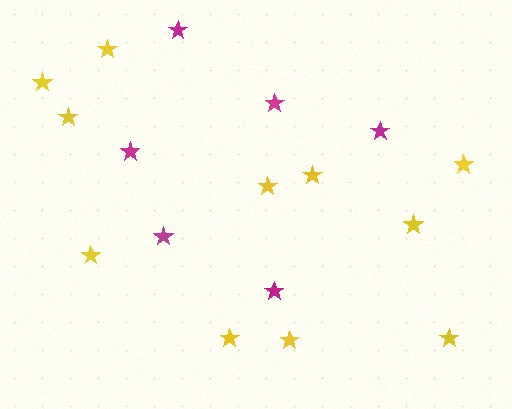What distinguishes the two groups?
There are 2 groups: one group of magenta stars (6) and one group of yellow stars (11).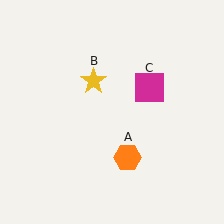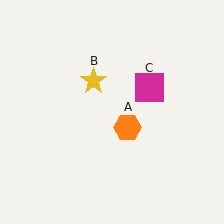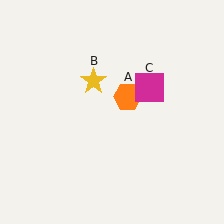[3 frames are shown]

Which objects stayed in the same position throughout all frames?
Yellow star (object B) and magenta square (object C) remained stationary.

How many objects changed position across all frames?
1 object changed position: orange hexagon (object A).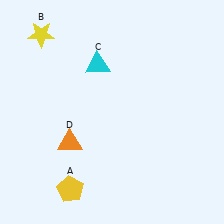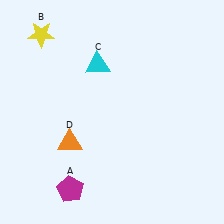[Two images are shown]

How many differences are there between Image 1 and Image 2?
There is 1 difference between the two images.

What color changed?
The pentagon (A) changed from yellow in Image 1 to magenta in Image 2.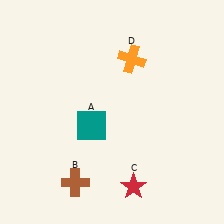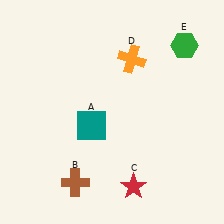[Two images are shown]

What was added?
A green hexagon (E) was added in Image 2.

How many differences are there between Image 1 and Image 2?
There is 1 difference between the two images.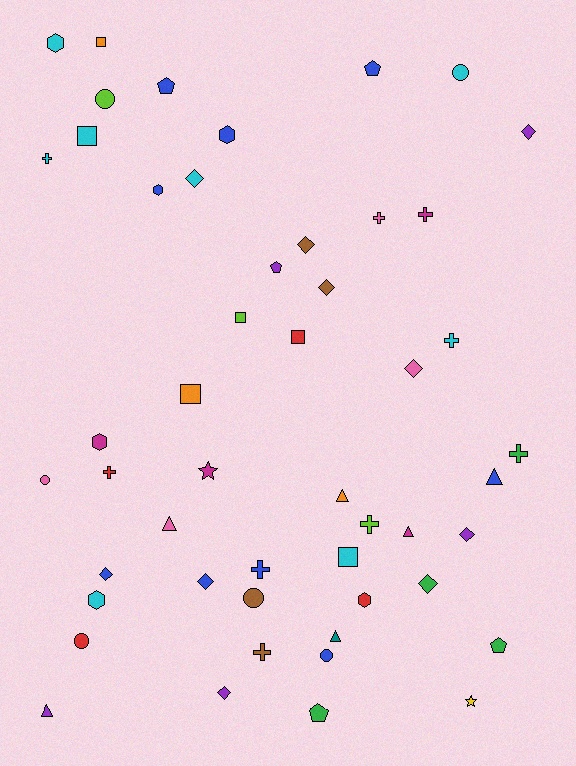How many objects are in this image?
There are 50 objects.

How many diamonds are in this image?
There are 10 diamonds.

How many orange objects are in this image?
There are 3 orange objects.